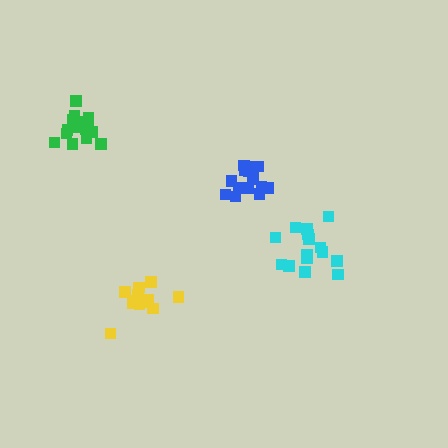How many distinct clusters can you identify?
There are 4 distinct clusters.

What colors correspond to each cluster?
The clusters are colored: yellow, blue, cyan, green.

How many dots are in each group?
Group 1: 14 dots, Group 2: 15 dots, Group 3: 15 dots, Group 4: 16 dots (60 total).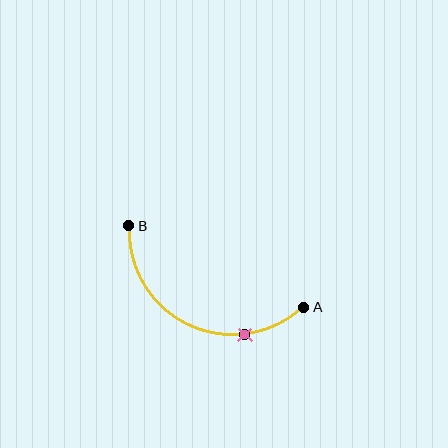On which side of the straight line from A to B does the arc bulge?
The arc bulges below the straight line connecting A and B.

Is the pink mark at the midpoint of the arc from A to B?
No. The pink mark lies on the arc but is closer to endpoint A. The arc midpoint would be at the point on the curve equidistant along the arc from both A and B.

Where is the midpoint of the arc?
The arc midpoint is the point on the curve farthest from the straight line joining A and B. It sits below that line.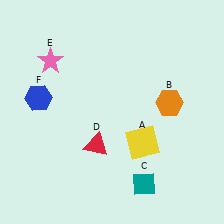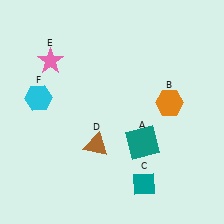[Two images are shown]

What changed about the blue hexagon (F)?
In Image 1, F is blue. In Image 2, it changed to cyan.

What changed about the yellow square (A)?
In Image 1, A is yellow. In Image 2, it changed to teal.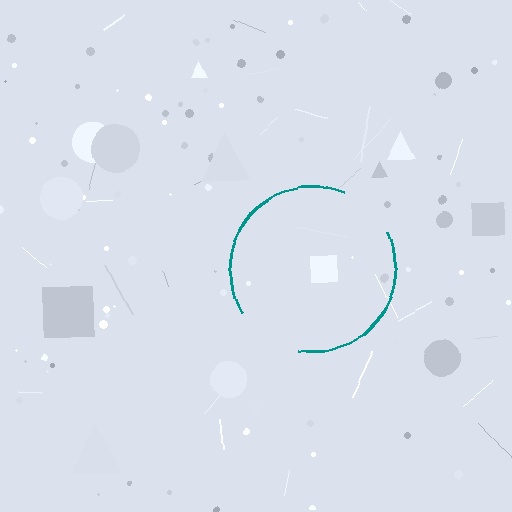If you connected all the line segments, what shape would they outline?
They would outline a circle.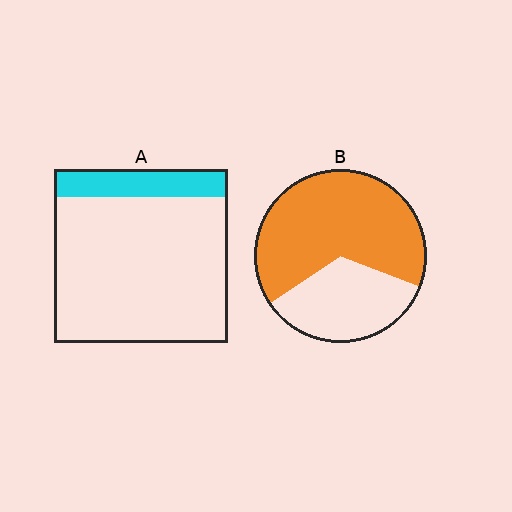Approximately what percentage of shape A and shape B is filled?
A is approximately 15% and B is approximately 65%.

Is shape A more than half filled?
No.